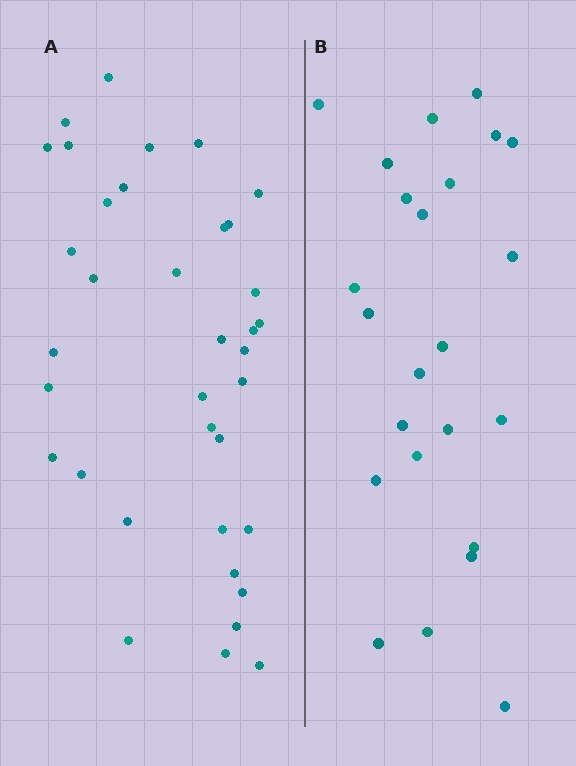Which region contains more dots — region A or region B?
Region A (the left region) has more dots.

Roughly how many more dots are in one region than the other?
Region A has roughly 12 or so more dots than region B.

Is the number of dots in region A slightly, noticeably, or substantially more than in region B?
Region A has substantially more. The ratio is roughly 1.5 to 1.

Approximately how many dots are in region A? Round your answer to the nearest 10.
About 40 dots. (The exact count is 36, which rounds to 40.)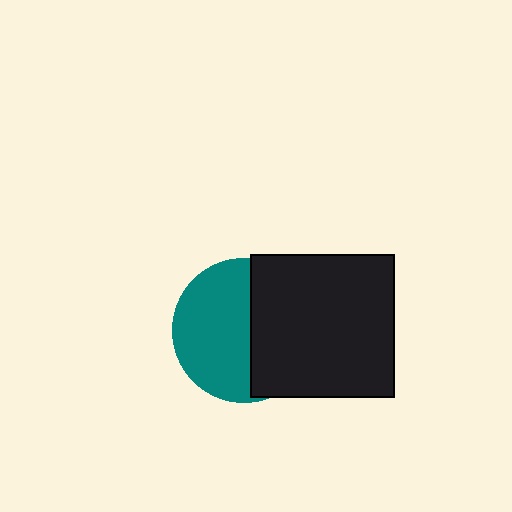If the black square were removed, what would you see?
You would see the complete teal circle.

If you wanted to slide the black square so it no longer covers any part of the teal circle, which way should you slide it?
Slide it right — that is the most direct way to separate the two shapes.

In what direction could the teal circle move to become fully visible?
The teal circle could move left. That would shift it out from behind the black square entirely.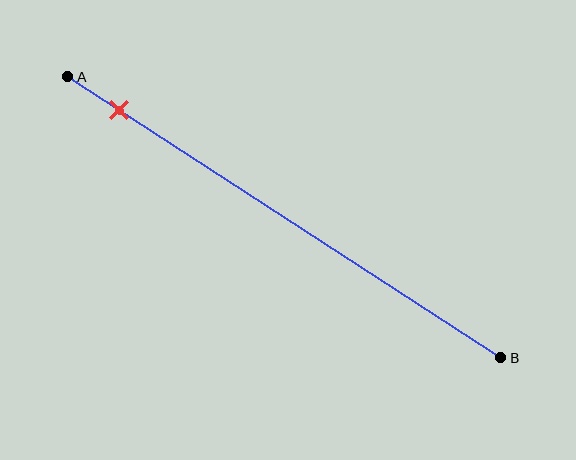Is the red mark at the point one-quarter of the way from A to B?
No, the mark is at about 10% from A, not at the 25% one-quarter point.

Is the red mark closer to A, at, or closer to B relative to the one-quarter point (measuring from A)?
The red mark is closer to point A than the one-quarter point of segment AB.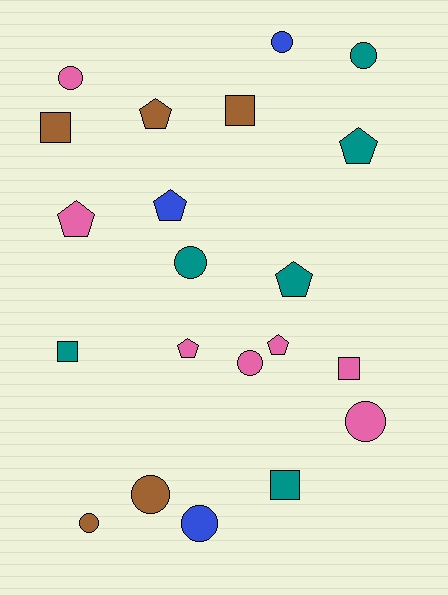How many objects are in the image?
There are 21 objects.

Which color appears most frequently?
Pink, with 7 objects.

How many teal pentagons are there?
There are 2 teal pentagons.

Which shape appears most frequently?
Circle, with 9 objects.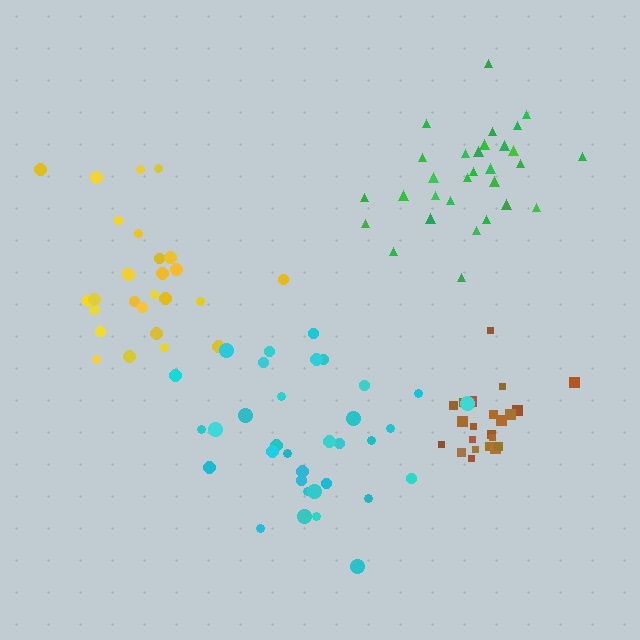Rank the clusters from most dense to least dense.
brown, green, cyan, yellow.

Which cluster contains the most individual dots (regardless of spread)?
Cyan (34).